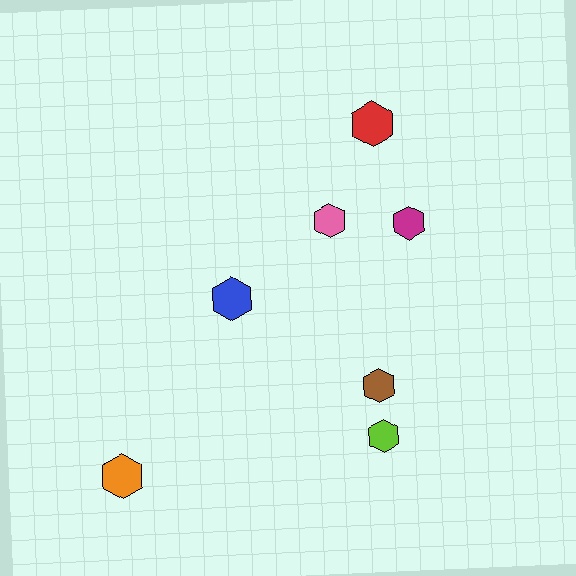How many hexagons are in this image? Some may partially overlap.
There are 7 hexagons.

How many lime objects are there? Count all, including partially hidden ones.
There is 1 lime object.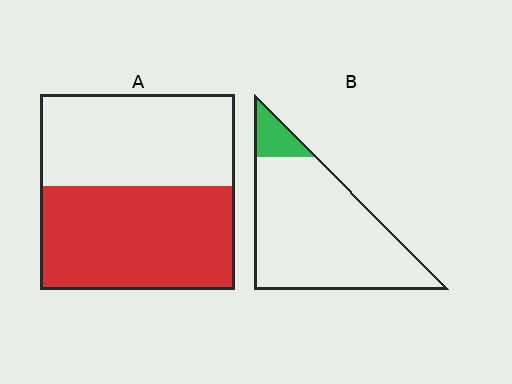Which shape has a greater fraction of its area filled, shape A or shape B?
Shape A.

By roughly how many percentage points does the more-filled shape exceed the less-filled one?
By roughly 45 percentage points (A over B).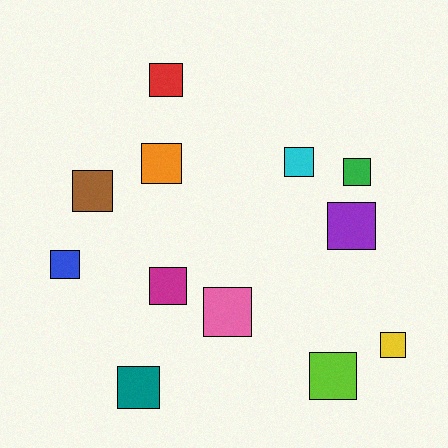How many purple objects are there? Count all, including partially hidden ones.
There is 1 purple object.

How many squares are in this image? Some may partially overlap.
There are 12 squares.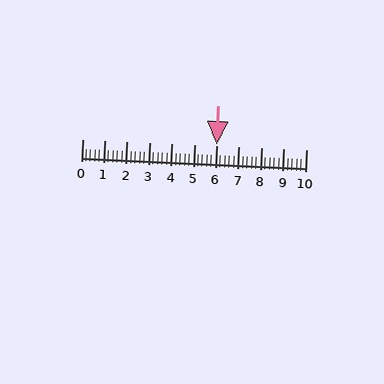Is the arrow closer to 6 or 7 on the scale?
The arrow is closer to 6.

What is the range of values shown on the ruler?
The ruler shows values from 0 to 10.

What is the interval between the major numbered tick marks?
The major tick marks are spaced 1 units apart.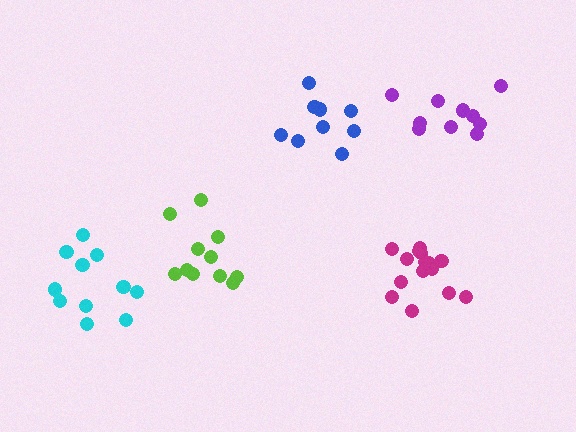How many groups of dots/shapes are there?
There are 5 groups.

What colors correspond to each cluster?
The clusters are colored: lime, magenta, cyan, purple, blue.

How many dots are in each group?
Group 1: 11 dots, Group 2: 15 dots, Group 3: 11 dots, Group 4: 10 dots, Group 5: 9 dots (56 total).